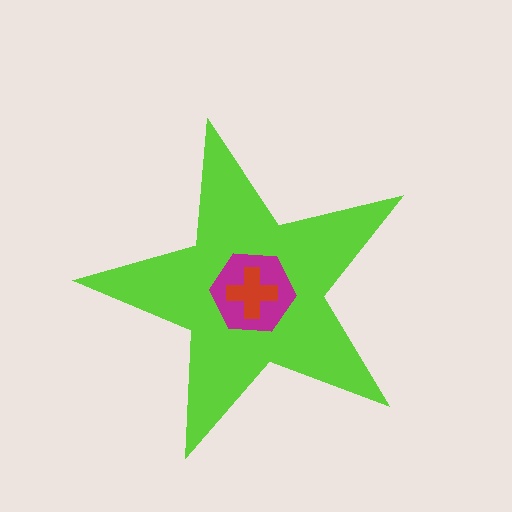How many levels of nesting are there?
3.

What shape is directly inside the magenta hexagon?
The red cross.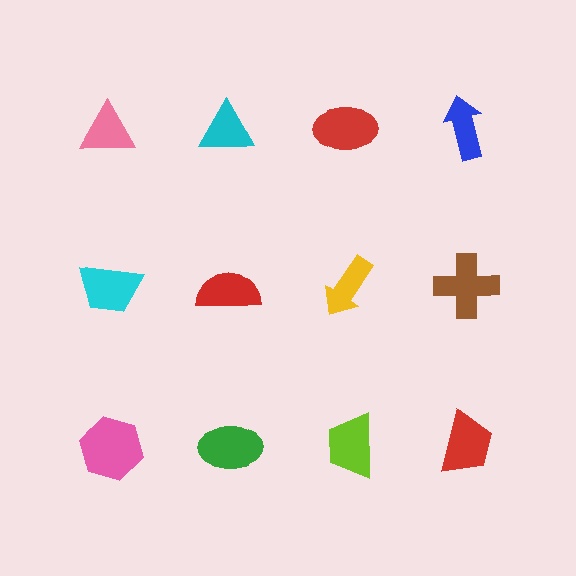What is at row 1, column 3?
A red ellipse.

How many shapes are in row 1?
4 shapes.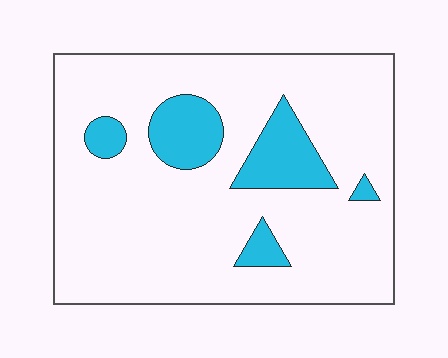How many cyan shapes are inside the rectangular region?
5.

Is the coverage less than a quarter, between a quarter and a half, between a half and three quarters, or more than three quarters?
Less than a quarter.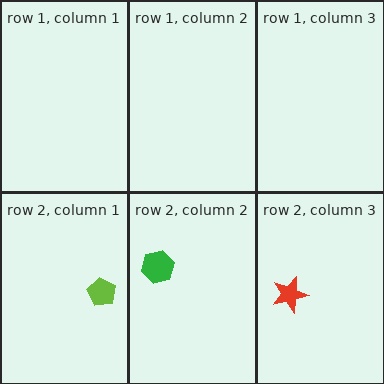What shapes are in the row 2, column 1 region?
The lime pentagon.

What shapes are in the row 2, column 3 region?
The red star.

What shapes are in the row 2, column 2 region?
The green hexagon.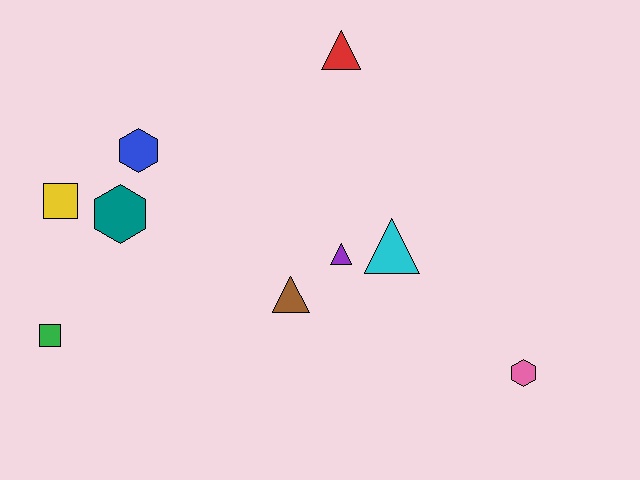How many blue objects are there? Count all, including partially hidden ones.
There is 1 blue object.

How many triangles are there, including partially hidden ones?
There are 4 triangles.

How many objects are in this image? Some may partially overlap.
There are 9 objects.